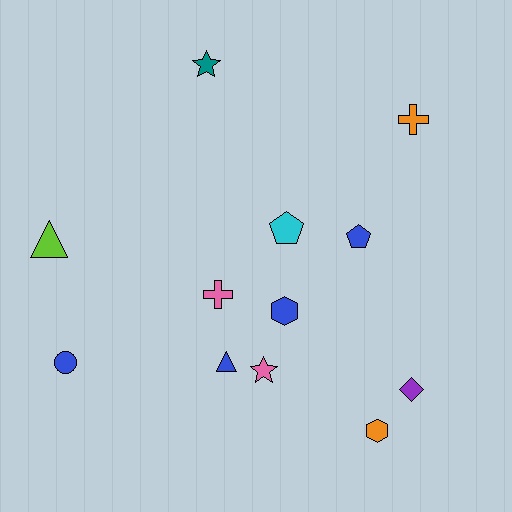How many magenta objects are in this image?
There are no magenta objects.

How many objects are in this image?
There are 12 objects.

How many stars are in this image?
There are 2 stars.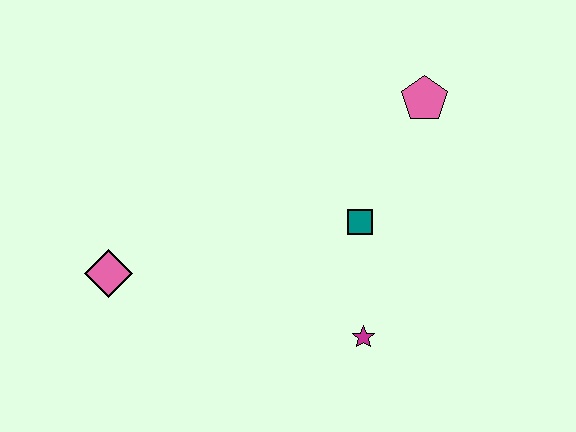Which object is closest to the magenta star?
The teal square is closest to the magenta star.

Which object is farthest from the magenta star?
The pink diamond is farthest from the magenta star.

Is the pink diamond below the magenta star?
No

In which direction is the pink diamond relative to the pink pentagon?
The pink diamond is to the left of the pink pentagon.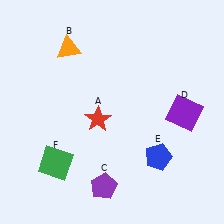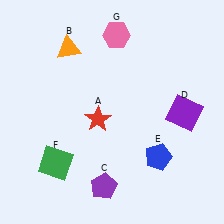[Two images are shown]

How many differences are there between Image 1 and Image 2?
There is 1 difference between the two images.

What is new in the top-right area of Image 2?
A pink hexagon (G) was added in the top-right area of Image 2.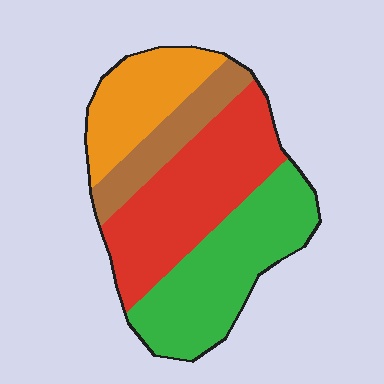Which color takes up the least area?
Brown, at roughly 15%.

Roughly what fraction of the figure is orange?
Orange takes up about one fifth (1/5) of the figure.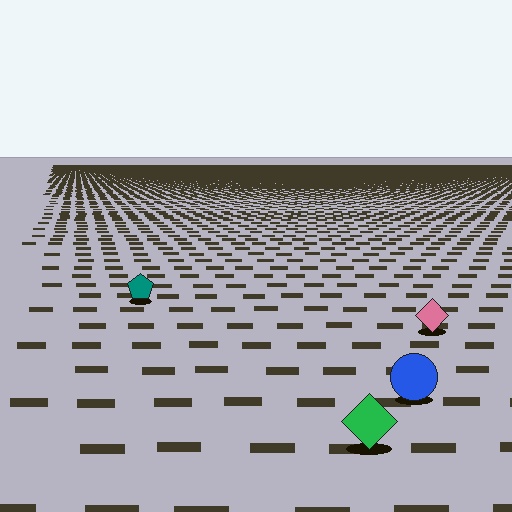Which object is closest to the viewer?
The green diamond is closest. The texture marks near it are larger and more spread out.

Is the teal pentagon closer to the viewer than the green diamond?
No. The green diamond is closer — you can tell from the texture gradient: the ground texture is coarser near it.